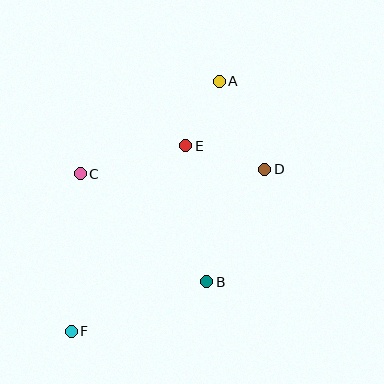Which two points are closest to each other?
Points A and E are closest to each other.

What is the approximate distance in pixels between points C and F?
The distance between C and F is approximately 158 pixels.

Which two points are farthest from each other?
Points A and F are farthest from each other.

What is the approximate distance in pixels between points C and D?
The distance between C and D is approximately 184 pixels.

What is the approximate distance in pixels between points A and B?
The distance between A and B is approximately 201 pixels.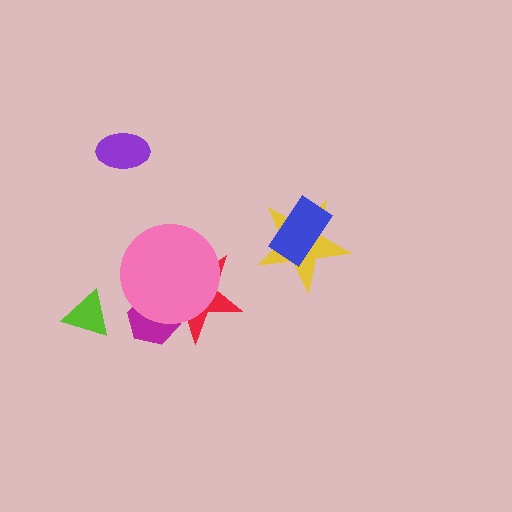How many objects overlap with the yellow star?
1 object overlaps with the yellow star.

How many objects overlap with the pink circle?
2 objects overlap with the pink circle.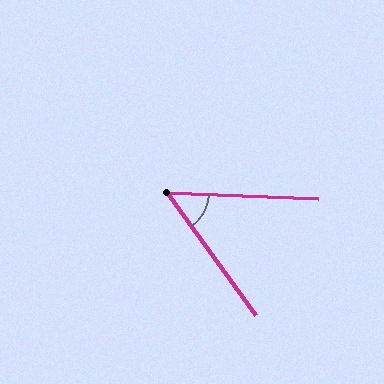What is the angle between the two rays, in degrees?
Approximately 52 degrees.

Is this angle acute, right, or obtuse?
It is acute.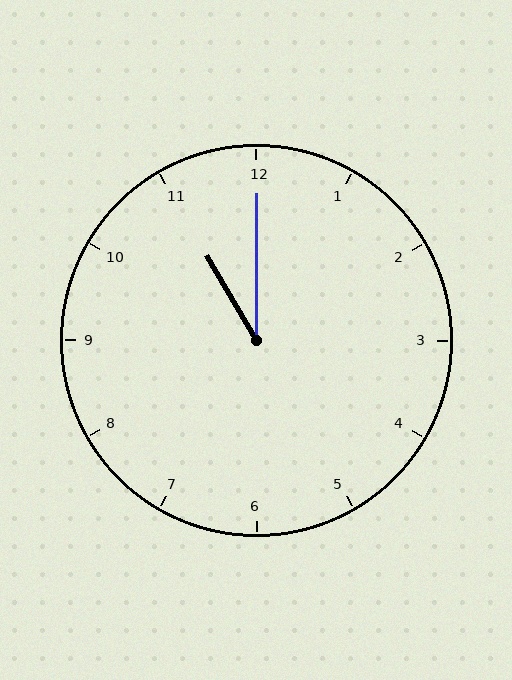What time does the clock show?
11:00.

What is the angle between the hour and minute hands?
Approximately 30 degrees.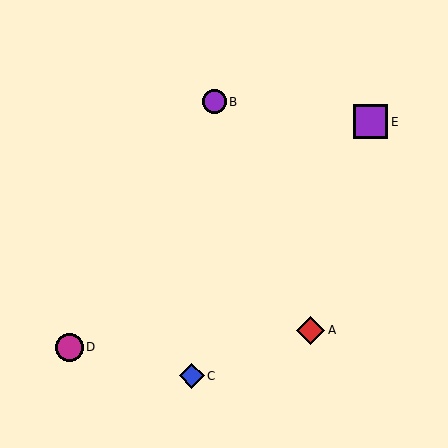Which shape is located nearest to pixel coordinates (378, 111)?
The purple square (labeled E) at (371, 122) is nearest to that location.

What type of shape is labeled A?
Shape A is a red diamond.